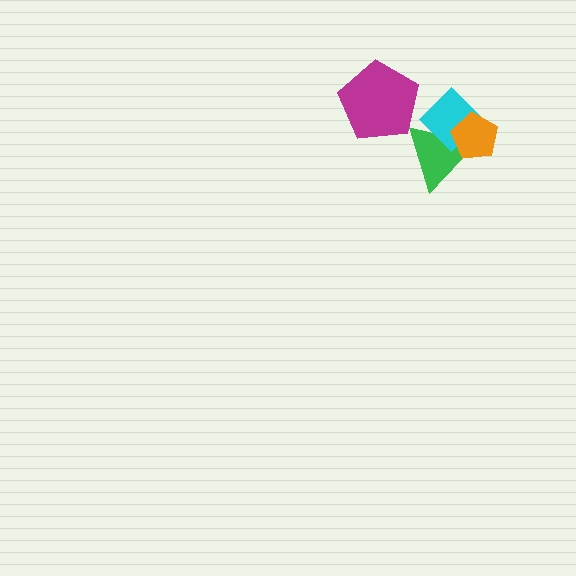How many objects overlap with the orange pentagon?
2 objects overlap with the orange pentagon.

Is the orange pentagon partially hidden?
No, no other shape covers it.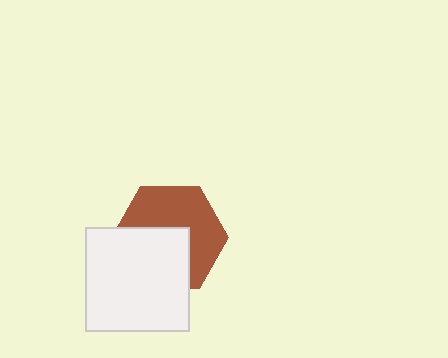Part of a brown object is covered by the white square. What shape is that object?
It is a hexagon.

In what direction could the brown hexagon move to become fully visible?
The brown hexagon could move up. That would shift it out from behind the white square entirely.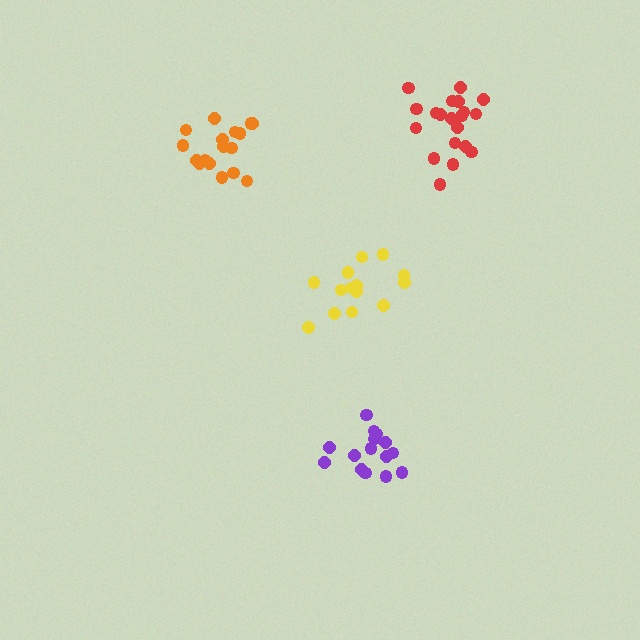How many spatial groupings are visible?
There are 4 spatial groupings.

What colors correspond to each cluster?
The clusters are colored: orange, yellow, red, purple.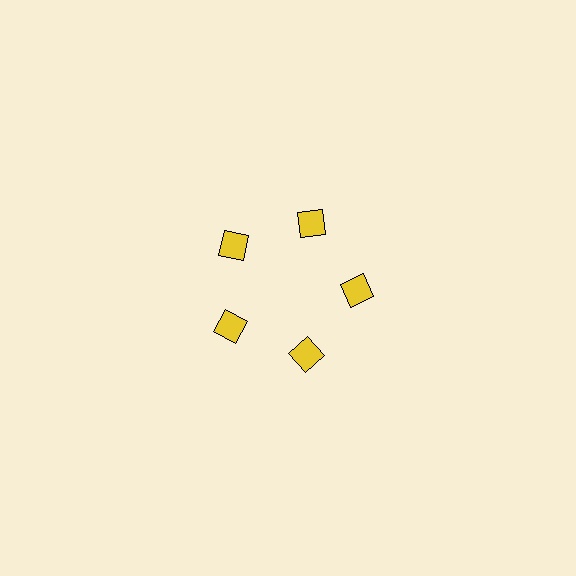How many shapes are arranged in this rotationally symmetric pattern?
There are 5 shapes, arranged in 5 groups of 1.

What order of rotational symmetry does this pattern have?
This pattern has 5-fold rotational symmetry.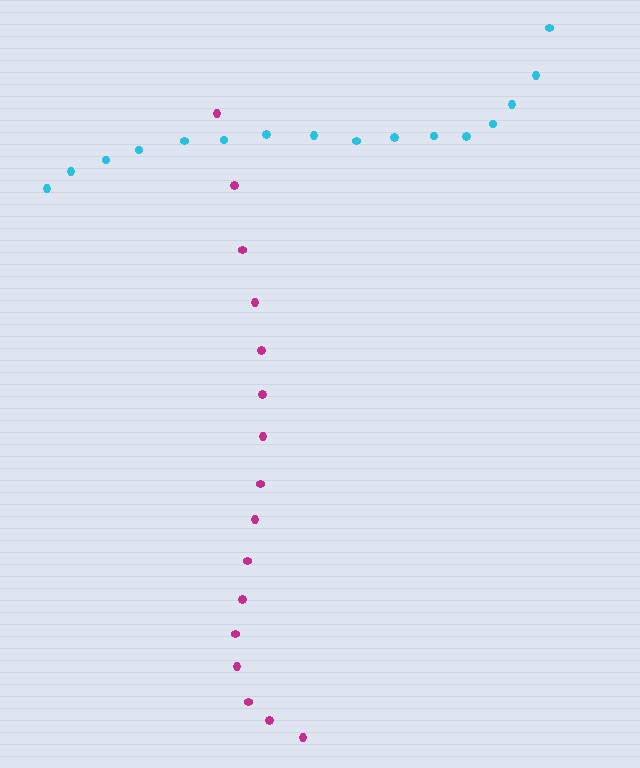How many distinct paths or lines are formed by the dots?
There are 2 distinct paths.